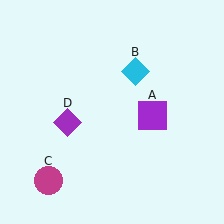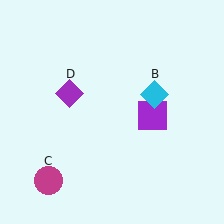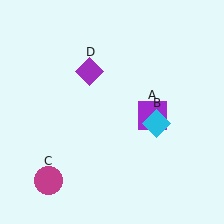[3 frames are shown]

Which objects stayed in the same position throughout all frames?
Purple square (object A) and magenta circle (object C) remained stationary.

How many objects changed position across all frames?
2 objects changed position: cyan diamond (object B), purple diamond (object D).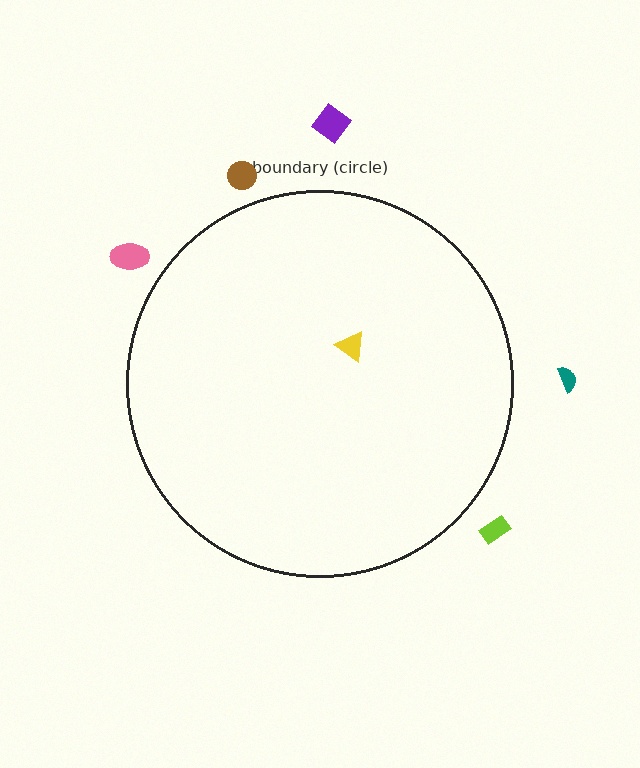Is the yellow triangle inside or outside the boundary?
Inside.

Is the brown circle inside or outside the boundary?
Outside.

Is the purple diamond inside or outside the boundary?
Outside.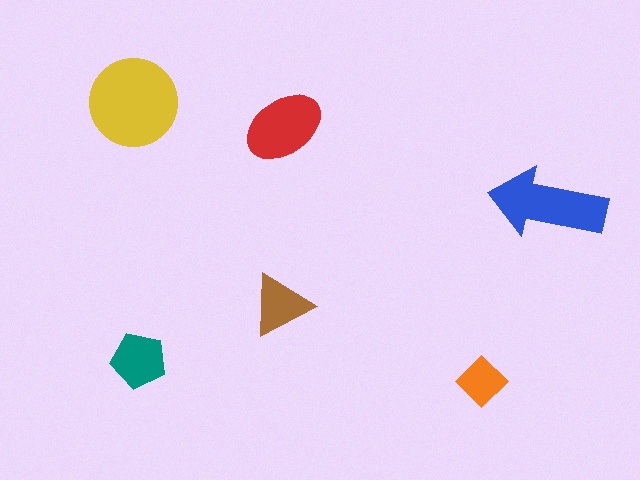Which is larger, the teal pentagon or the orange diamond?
The teal pentagon.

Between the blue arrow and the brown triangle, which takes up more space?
The blue arrow.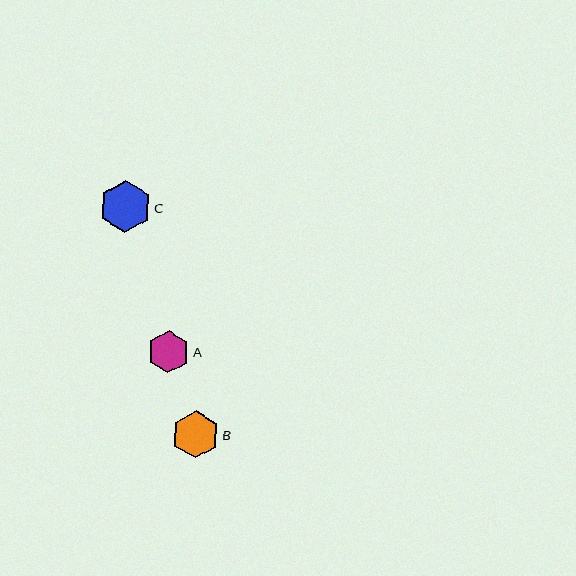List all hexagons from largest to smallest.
From largest to smallest: C, B, A.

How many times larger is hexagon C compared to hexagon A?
Hexagon C is approximately 1.2 times the size of hexagon A.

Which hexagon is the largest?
Hexagon C is the largest with a size of approximately 52 pixels.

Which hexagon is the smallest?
Hexagon A is the smallest with a size of approximately 42 pixels.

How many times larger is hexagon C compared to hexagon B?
Hexagon C is approximately 1.1 times the size of hexagon B.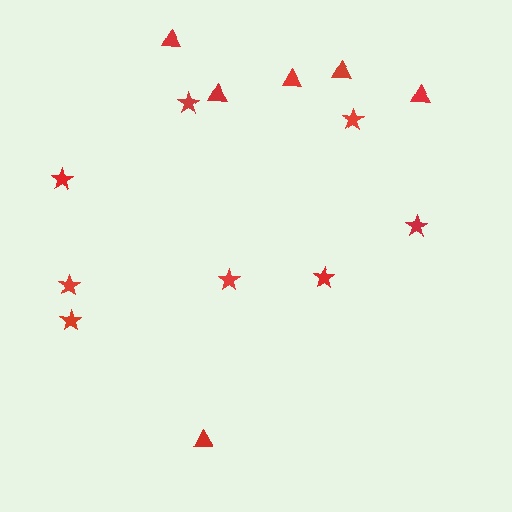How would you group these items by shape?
There are 2 groups: one group of stars (8) and one group of triangles (6).